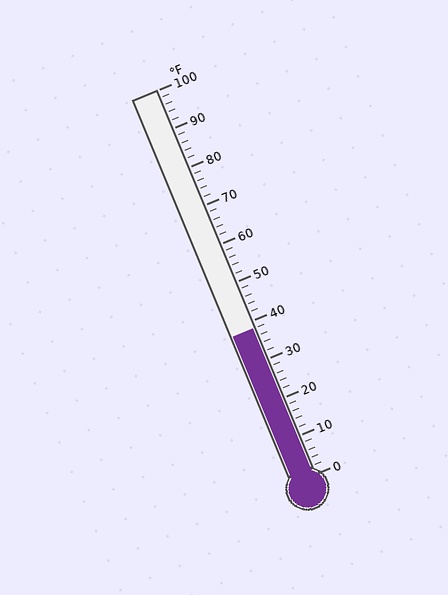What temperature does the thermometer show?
The thermometer shows approximately 38°F.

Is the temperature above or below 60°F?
The temperature is below 60°F.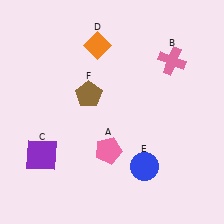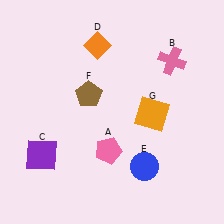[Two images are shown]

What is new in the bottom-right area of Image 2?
An orange square (G) was added in the bottom-right area of Image 2.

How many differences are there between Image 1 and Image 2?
There is 1 difference between the two images.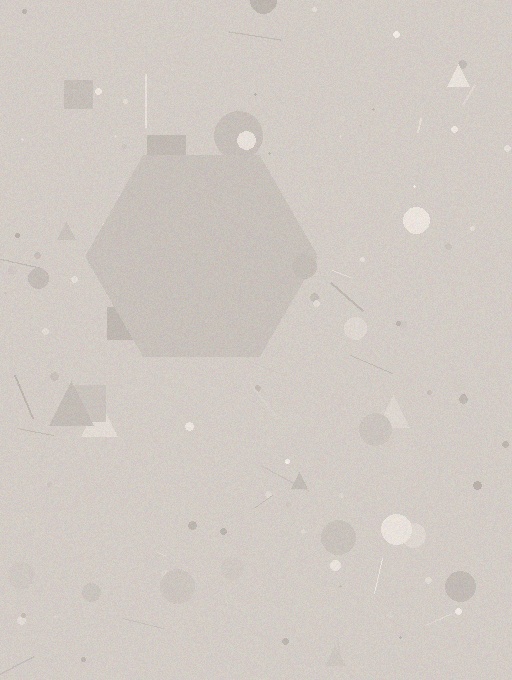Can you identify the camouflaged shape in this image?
The camouflaged shape is a hexagon.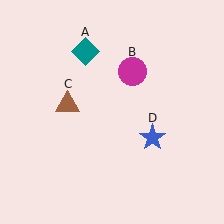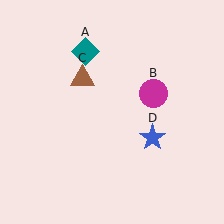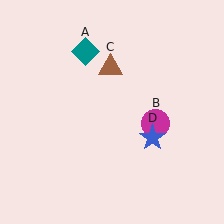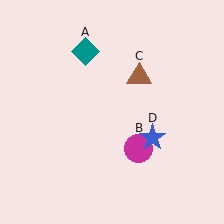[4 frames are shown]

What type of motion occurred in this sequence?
The magenta circle (object B), brown triangle (object C) rotated clockwise around the center of the scene.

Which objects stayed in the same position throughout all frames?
Teal diamond (object A) and blue star (object D) remained stationary.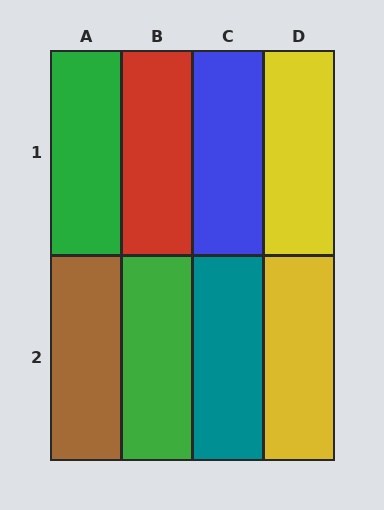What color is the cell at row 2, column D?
Yellow.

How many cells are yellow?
2 cells are yellow.